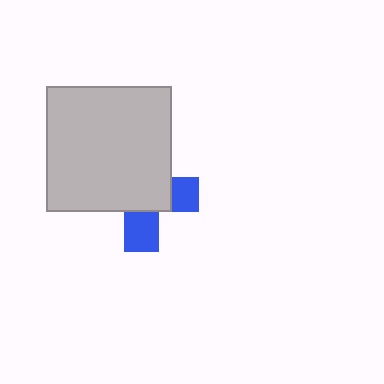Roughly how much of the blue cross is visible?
A small part of it is visible (roughly 35%).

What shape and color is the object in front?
The object in front is a light gray square.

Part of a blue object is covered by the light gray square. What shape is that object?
It is a cross.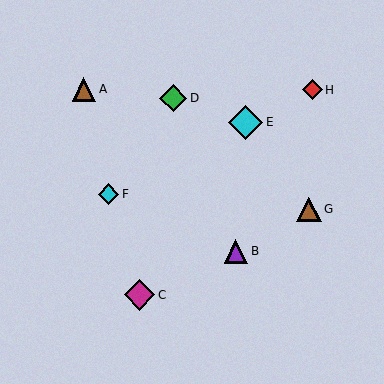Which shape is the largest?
The cyan diamond (labeled E) is the largest.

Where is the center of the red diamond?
The center of the red diamond is at (312, 90).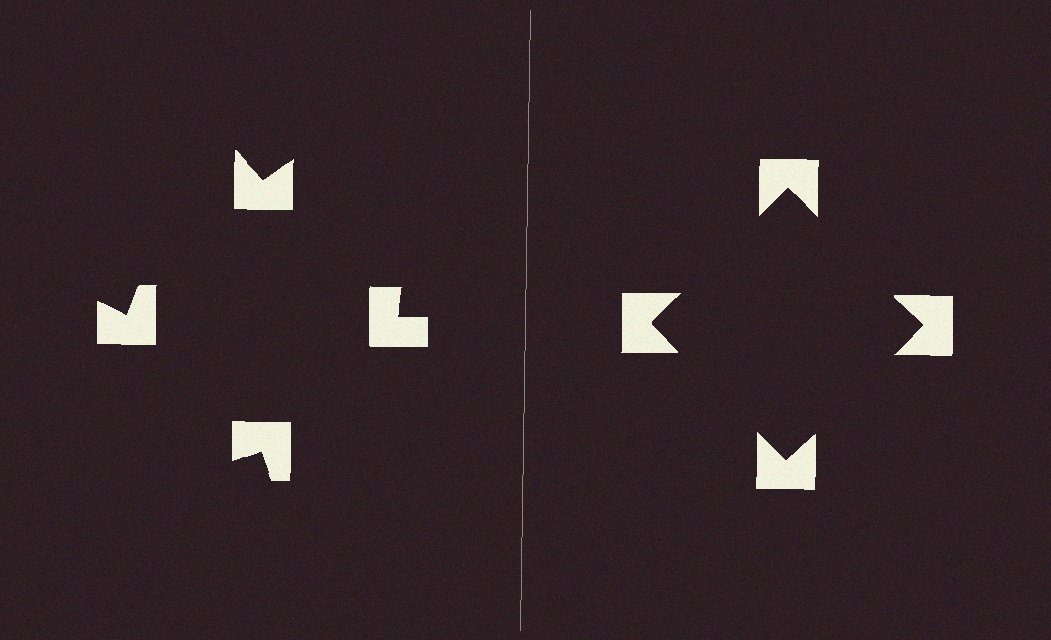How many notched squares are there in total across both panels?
8 — 4 on each side.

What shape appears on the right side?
An illusory square.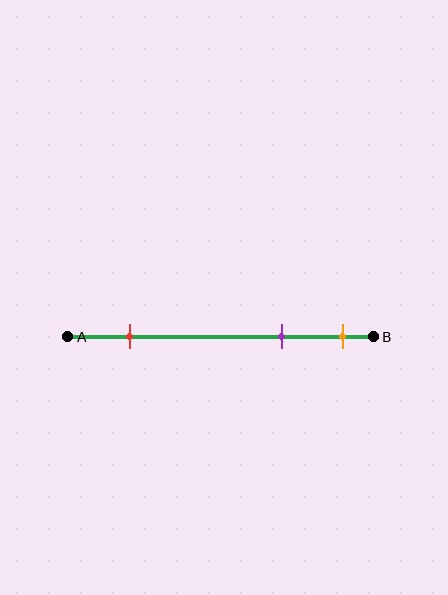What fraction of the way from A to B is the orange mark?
The orange mark is approximately 90% (0.9) of the way from A to B.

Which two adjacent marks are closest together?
The purple and orange marks are the closest adjacent pair.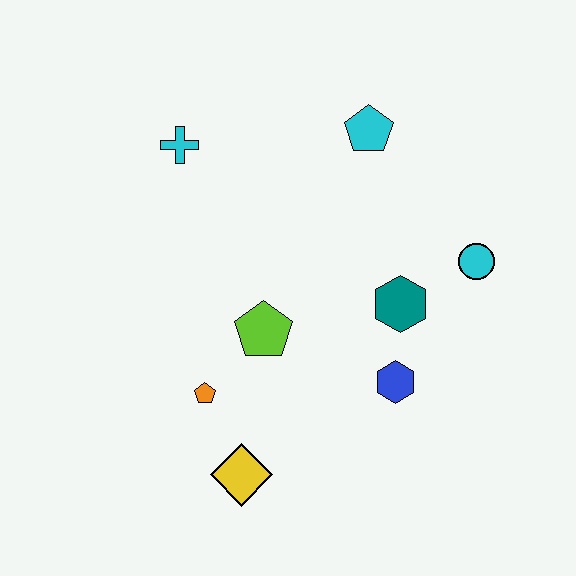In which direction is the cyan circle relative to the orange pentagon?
The cyan circle is to the right of the orange pentagon.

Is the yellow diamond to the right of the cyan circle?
No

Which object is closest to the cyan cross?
The cyan pentagon is closest to the cyan cross.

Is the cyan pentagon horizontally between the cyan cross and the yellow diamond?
No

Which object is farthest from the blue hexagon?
The cyan cross is farthest from the blue hexagon.